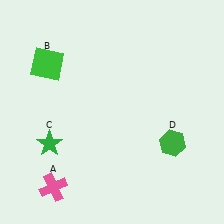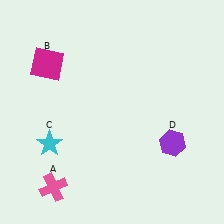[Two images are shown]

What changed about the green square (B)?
In Image 1, B is green. In Image 2, it changed to magenta.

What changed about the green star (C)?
In Image 1, C is green. In Image 2, it changed to cyan.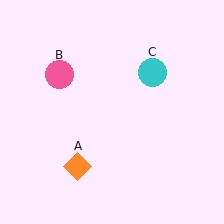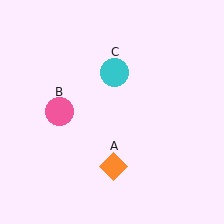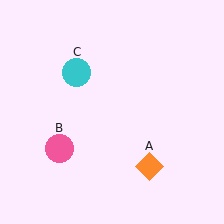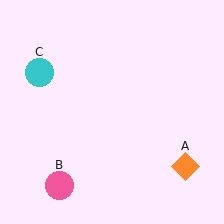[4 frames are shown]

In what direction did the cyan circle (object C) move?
The cyan circle (object C) moved left.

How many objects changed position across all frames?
3 objects changed position: orange diamond (object A), pink circle (object B), cyan circle (object C).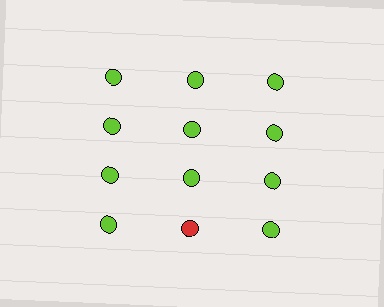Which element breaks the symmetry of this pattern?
The red circle in the fourth row, second from left column breaks the symmetry. All other shapes are lime circles.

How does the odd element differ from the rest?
It has a different color: red instead of lime.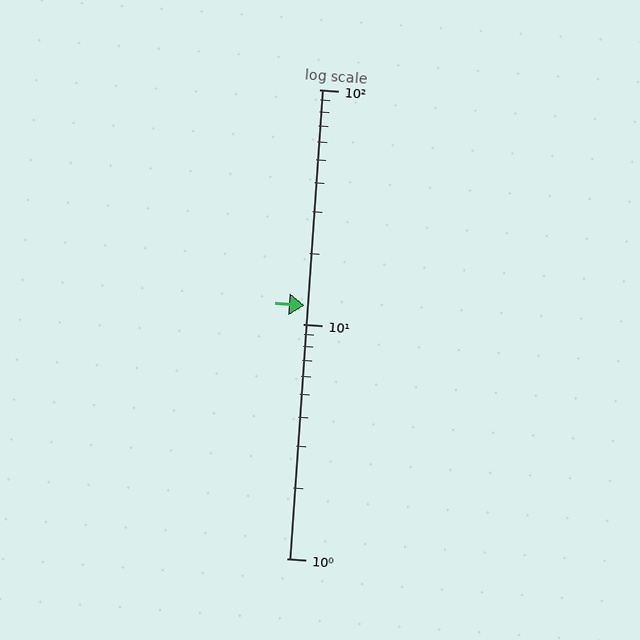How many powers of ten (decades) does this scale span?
The scale spans 2 decades, from 1 to 100.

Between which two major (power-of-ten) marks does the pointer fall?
The pointer is between 10 and 100.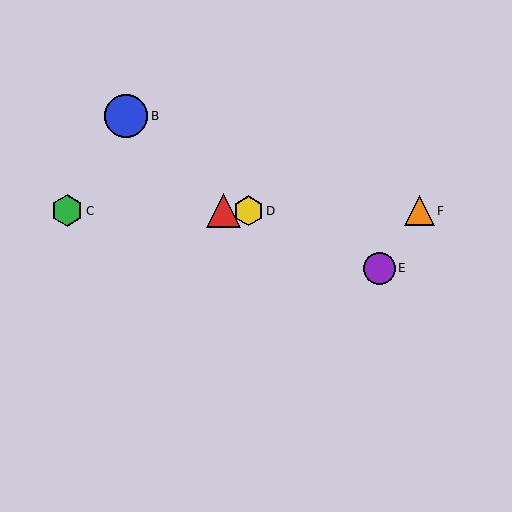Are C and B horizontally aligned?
No, C is at y≈211 and B is at y≈116.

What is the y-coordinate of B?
Object B is at y≈116.